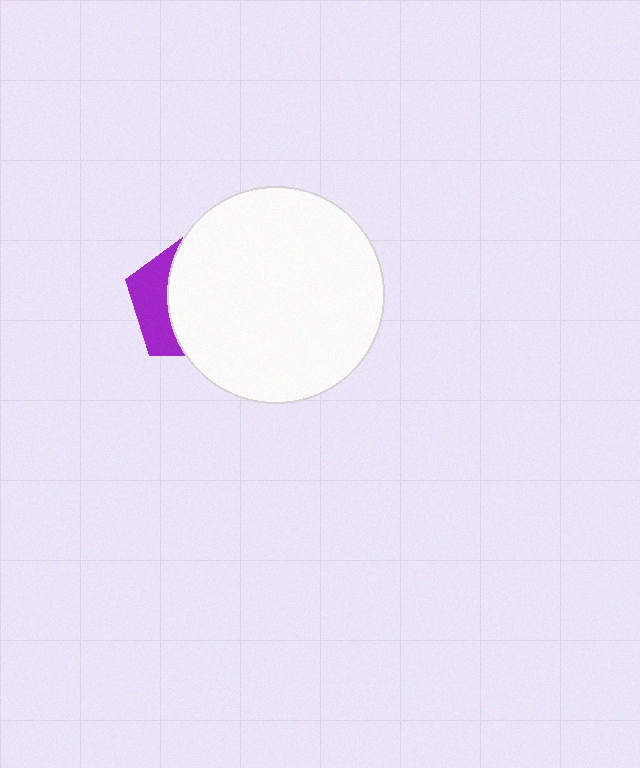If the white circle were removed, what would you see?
You would see the complete purple pentagon.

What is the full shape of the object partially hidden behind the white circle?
The partially hidden object is a purple pentagon.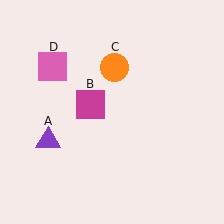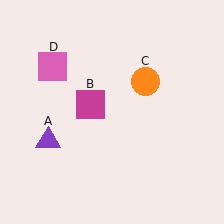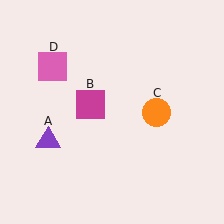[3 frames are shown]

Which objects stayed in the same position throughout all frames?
Purple triangle (object A) and magenta square (object B) and pink square (object D) remained stationary.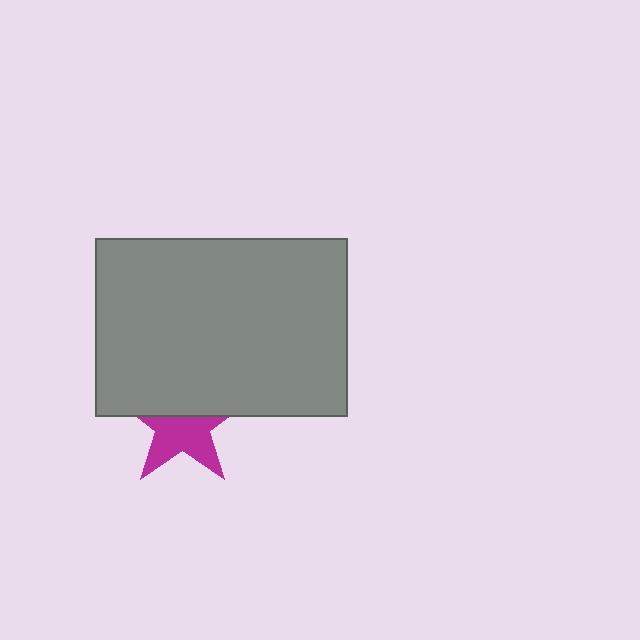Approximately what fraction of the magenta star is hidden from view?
Roughly 48% of the magenta star is hidden behind the gray rectangle.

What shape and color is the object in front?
The object in front is a gray rectangle.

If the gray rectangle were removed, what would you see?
You would see the complete magenta star.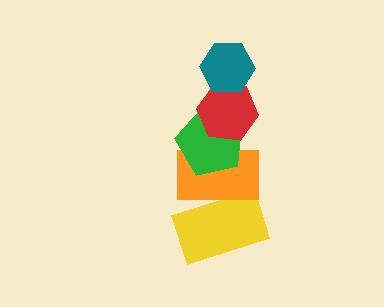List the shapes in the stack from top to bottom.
From top to bottom: the teal hexagon, the red hexagon, the green pentagon, the orange rectangle, the yellow rectangle.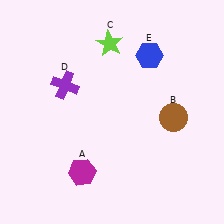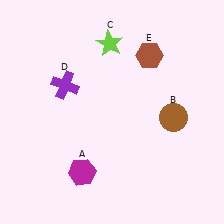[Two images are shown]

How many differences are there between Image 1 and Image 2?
There is 1 difference between the two images.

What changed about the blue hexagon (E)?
In Image 1, E is blue. In Image 2, it changed to brown.